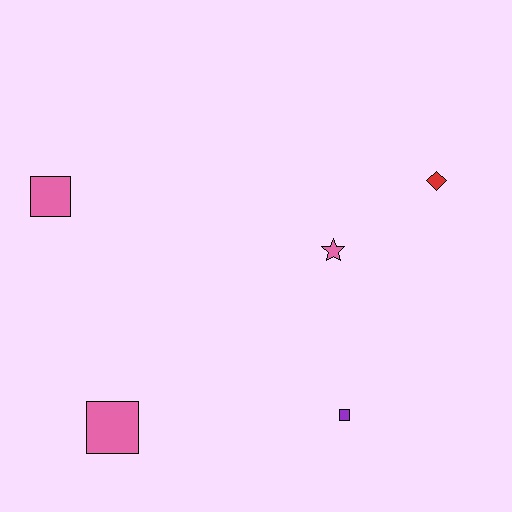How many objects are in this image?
There are 5 objects.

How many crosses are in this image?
There are no crosses.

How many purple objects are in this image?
There is 1 purple object.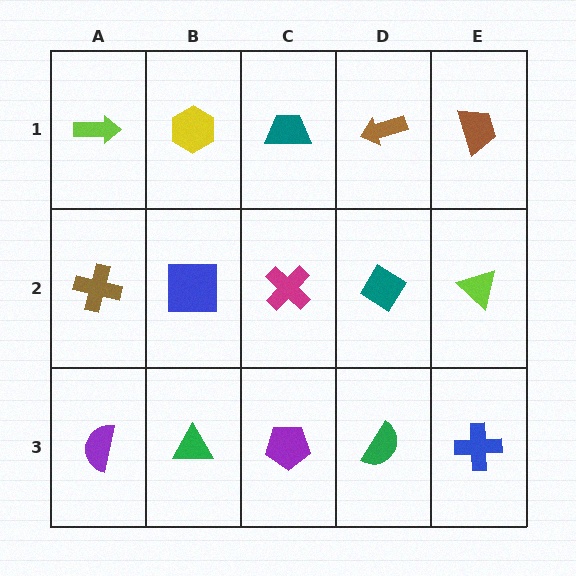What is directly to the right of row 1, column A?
A yellow hexagon.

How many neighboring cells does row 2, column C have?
4.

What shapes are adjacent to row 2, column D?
A brown arrow (row 1, column D), a green semicircle (row 3, column D), a magenta cross (row 2, column C), a lime triangle (row 2, column E).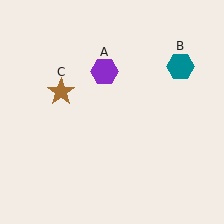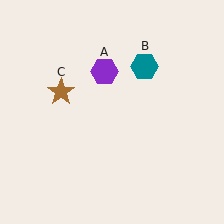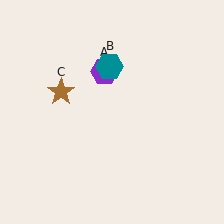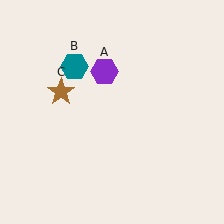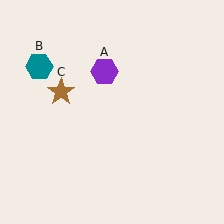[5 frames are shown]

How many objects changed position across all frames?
1 object changed position: teal hexagon (object B).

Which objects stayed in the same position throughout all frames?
Purple hexagon (object A) and brown star (object C) remained stationary.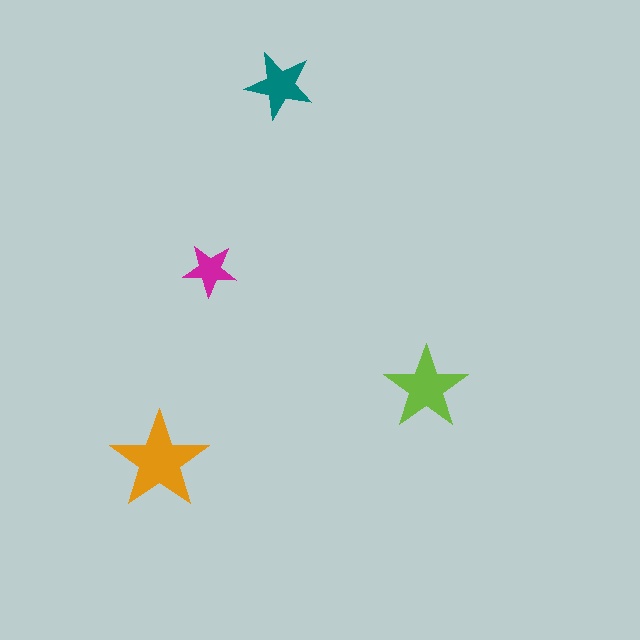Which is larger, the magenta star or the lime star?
The lime one.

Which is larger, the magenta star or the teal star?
The teal one.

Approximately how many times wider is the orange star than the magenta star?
About 2 times wider.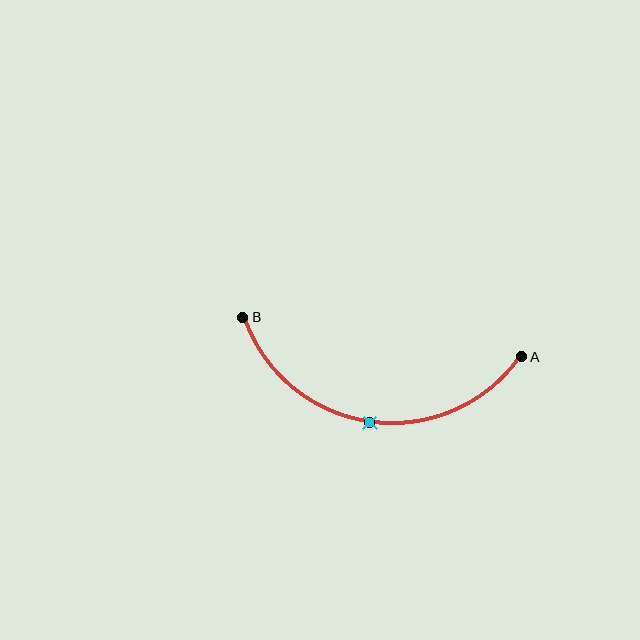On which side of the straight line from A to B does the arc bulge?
The arc bulges below the straight line connecting A and B.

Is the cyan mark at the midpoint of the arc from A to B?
Yes. The cyan mark lies on the arc at equal arc-length from both A and B — it is the arc midpoint.